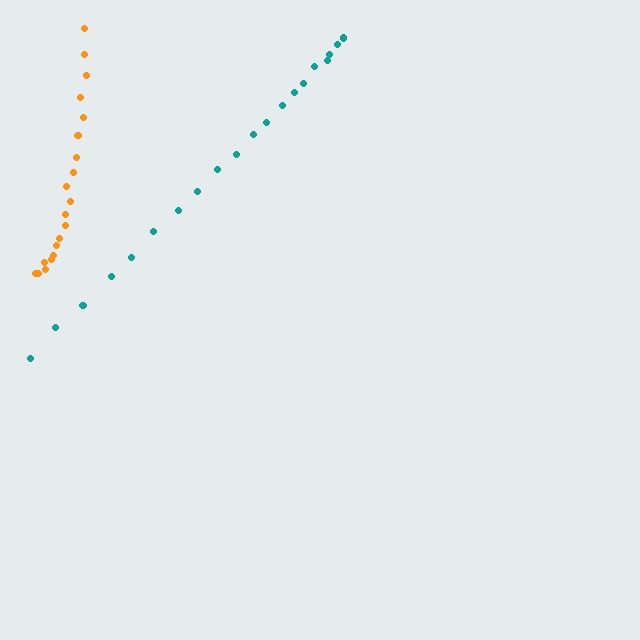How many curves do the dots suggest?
There are 2 distinct paths.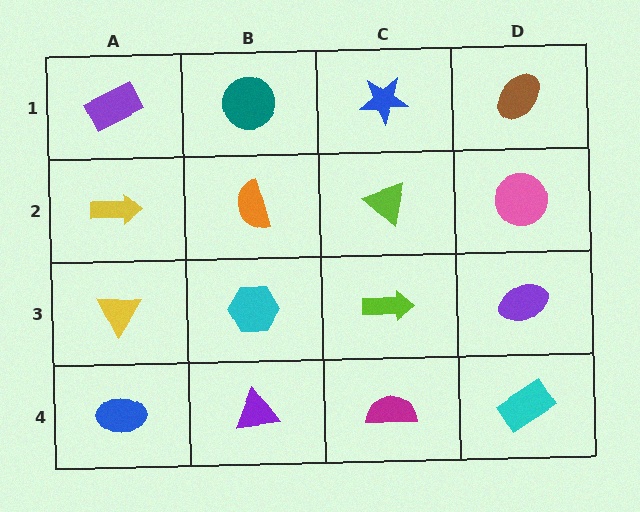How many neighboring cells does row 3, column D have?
3.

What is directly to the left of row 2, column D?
A lime triangle.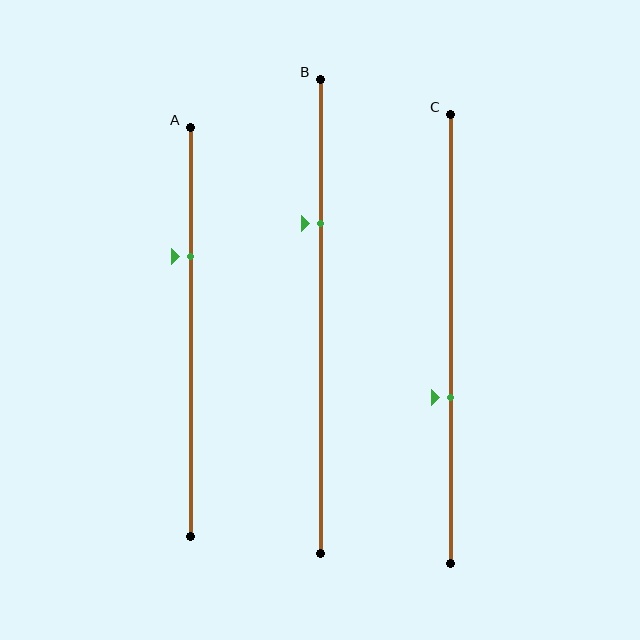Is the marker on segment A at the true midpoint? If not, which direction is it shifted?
No, the marker on segment A is shifted upward by about 18% of the segment length.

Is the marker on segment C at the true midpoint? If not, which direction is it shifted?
No, the marker on segment C is shifted downward by about 13% of the segment length.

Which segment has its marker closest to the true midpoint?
Segment C has its marker closest to the true midpoint.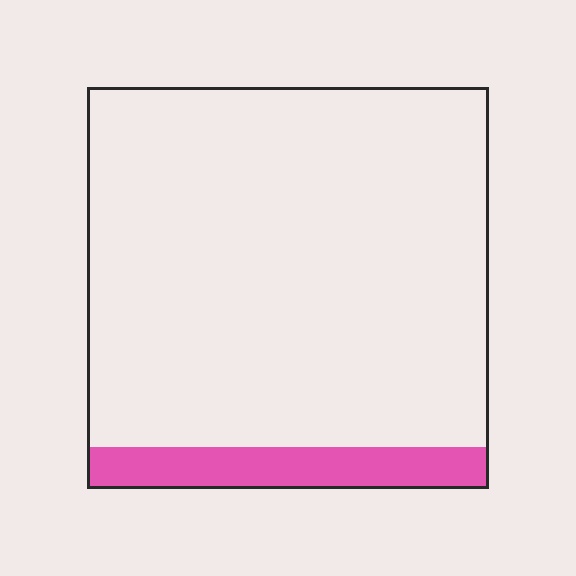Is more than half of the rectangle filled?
No.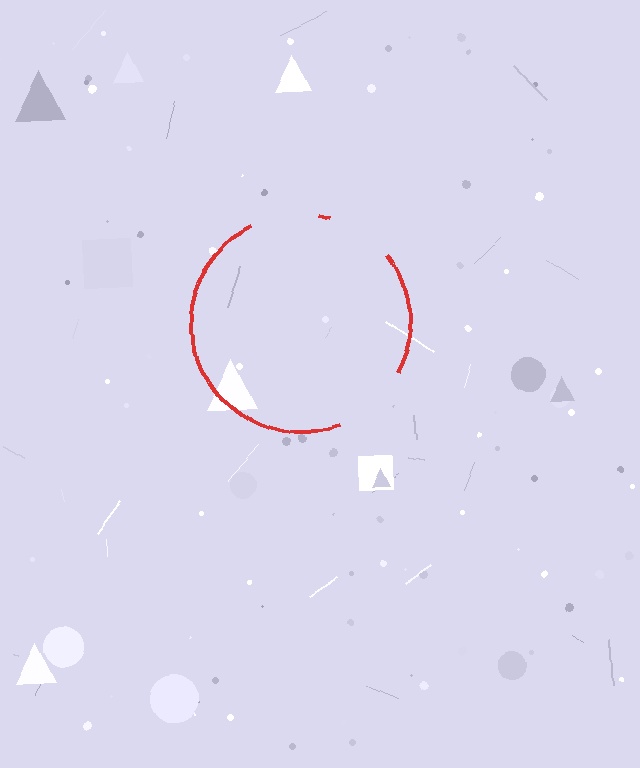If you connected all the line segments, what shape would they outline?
They would outline a circle.